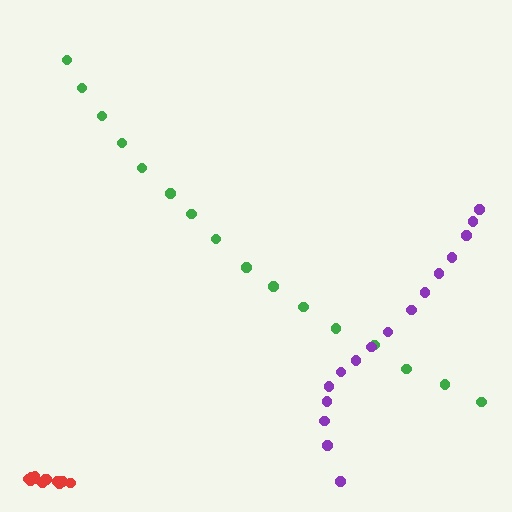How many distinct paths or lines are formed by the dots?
There are 3 distinct paths.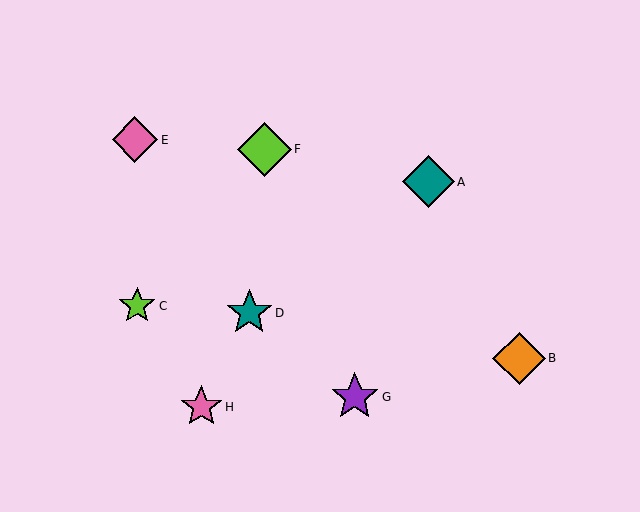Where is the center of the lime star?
The center of the lime star is at (137, 306).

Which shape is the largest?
The lime diamond (labeled F) is the largest.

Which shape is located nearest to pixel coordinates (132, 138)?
The pink diamond (labeled E) at (135, 140) is nearest to that location.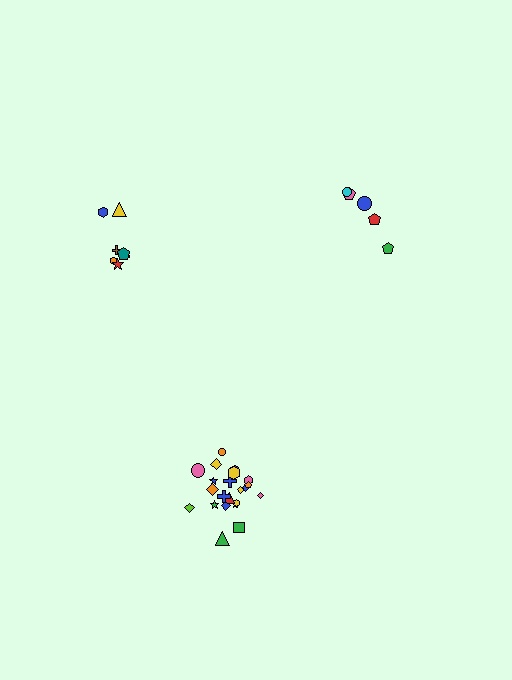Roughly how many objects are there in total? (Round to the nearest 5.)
Roughly 35 objects in total.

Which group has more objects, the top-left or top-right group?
The top-left group.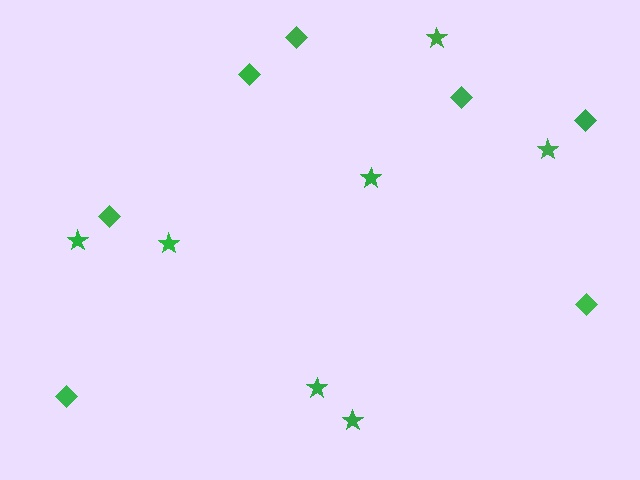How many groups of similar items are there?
There are 2 groups: one group of diamonds (7) and one group of stars (7).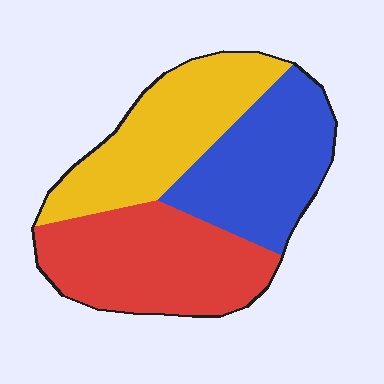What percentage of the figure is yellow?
Yellow takes up about one third (1/3) of the figure.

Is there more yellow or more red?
Red.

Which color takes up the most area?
Red, at roughly 35%.